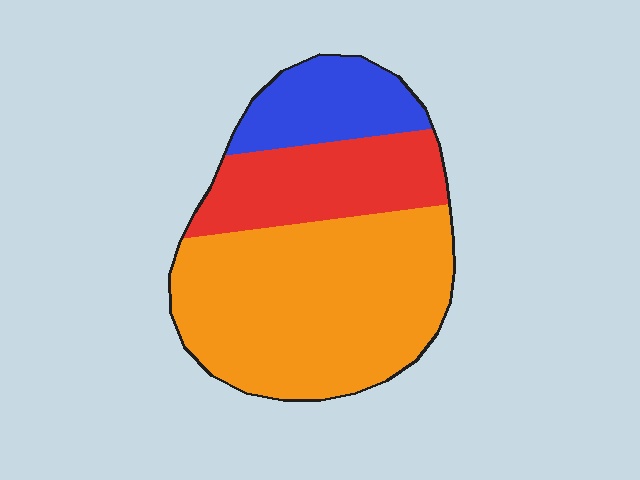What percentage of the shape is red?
Red takes up about one quarter (1/4) of the shape.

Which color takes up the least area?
Blue, at roughly 15%.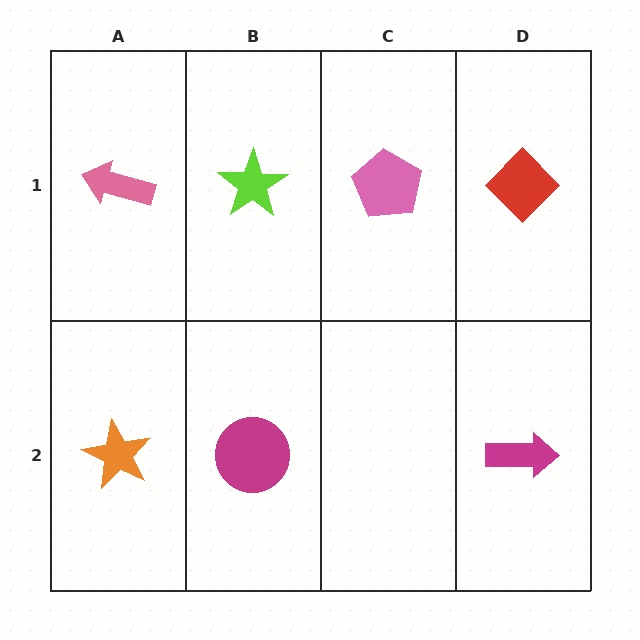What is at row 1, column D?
A red diamond.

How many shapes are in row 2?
3 shapes.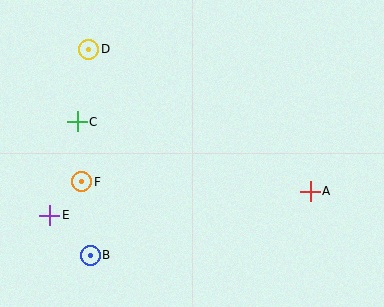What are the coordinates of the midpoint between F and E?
The midpoint between F and E is at (66, 199).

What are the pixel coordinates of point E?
Point E is at (50, 215).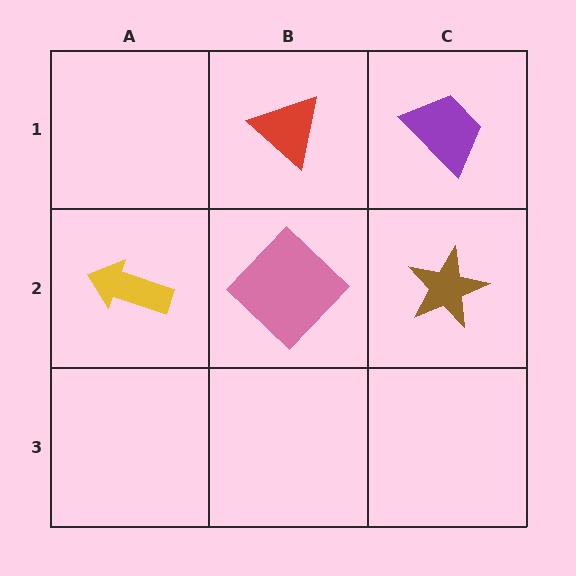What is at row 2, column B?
A pink diamond.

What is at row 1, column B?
A red triangle.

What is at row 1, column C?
A purple trapezoid.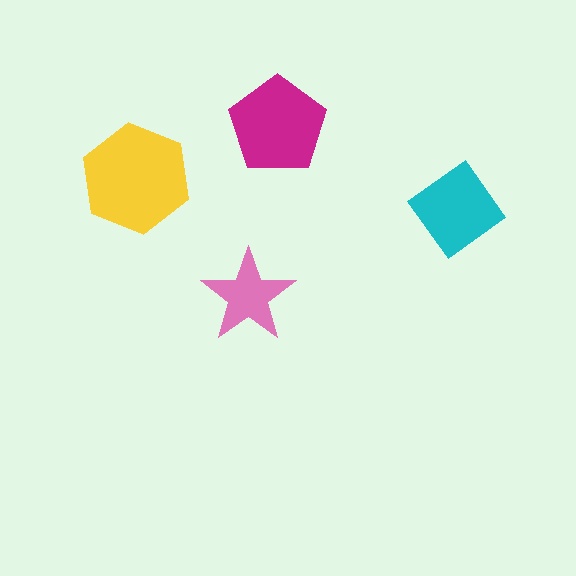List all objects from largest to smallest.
The yellow hexagon, the magenta pentagon, the cyan diamond, the pink star.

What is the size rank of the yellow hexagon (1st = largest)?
1st.